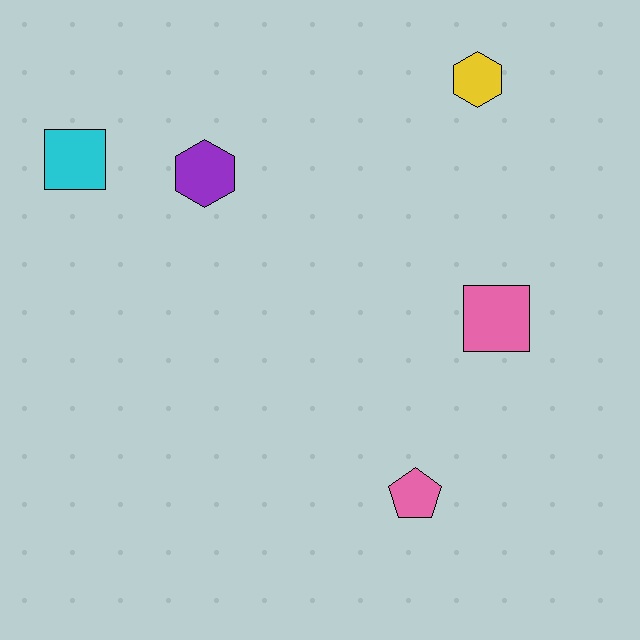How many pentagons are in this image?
There is 1 pentagon.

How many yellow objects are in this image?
There is 1 yellow object.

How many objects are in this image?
There are 5 objects.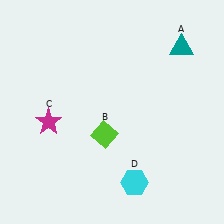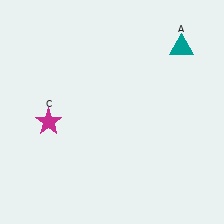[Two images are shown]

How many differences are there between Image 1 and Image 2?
There are 2 differences between the two images.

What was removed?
The lime diamond (B), the cyan hexagon (D) were removed in Image 2.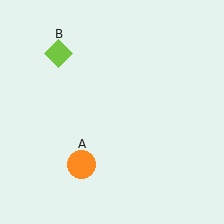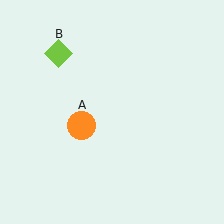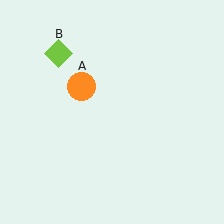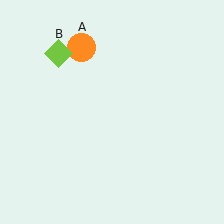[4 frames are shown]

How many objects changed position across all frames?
1 object changed position: orange circle (object A).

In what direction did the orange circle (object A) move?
The orange circle (object A) moved up.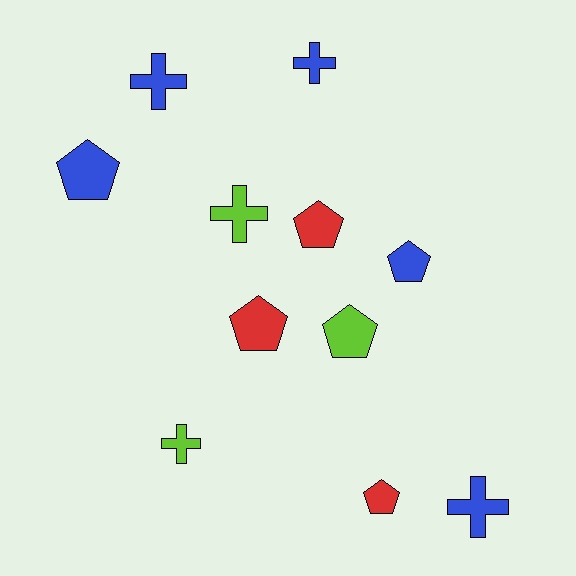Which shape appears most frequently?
Pentagon, with 6 objects.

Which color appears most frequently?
Blue, with 5 objects.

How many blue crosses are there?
There are 3 blue crosses.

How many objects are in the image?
There are 11 objects.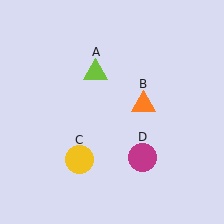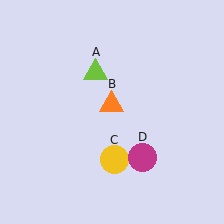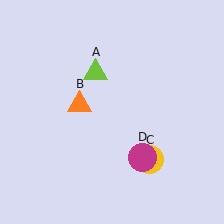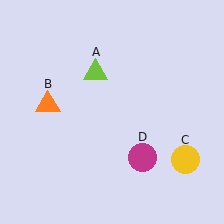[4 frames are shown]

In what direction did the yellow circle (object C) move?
The yellow circle (object C) moved right.